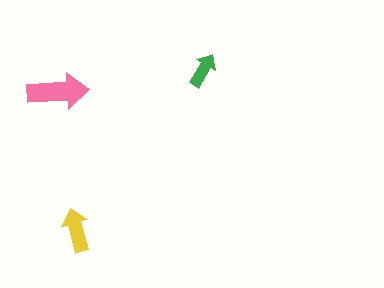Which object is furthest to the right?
The green arrow is rightmost.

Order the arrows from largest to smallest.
the pink one, the yellow one, the green one.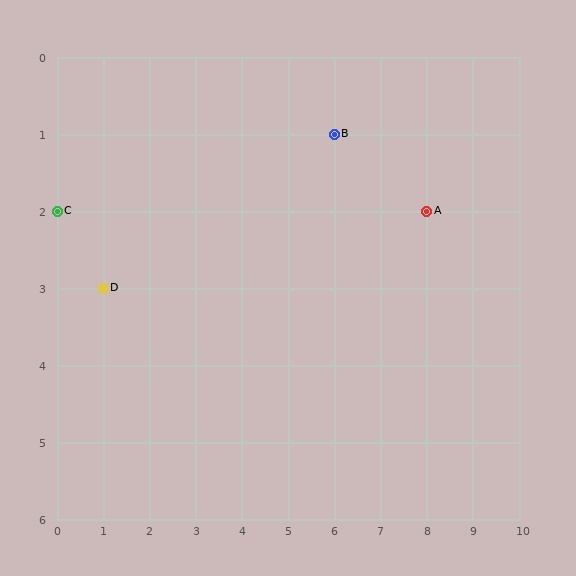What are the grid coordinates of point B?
Point B is at grid coordinates (6, 1).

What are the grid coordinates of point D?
Point D is at grid coordinates (1, 3).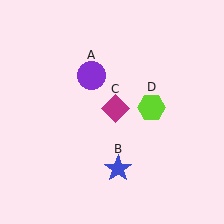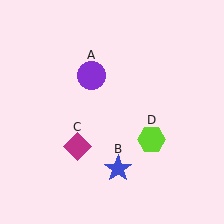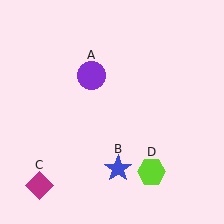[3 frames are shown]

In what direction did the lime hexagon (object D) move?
The lime hexagon (object D) moved down.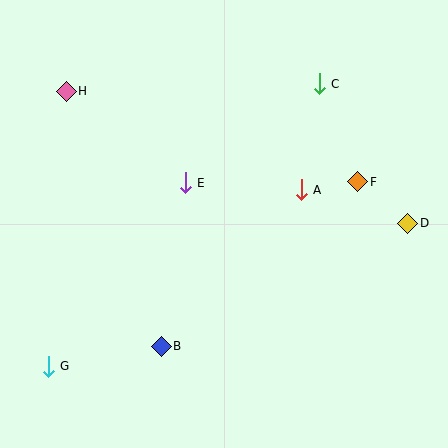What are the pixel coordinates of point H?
Point H is at (66, 91).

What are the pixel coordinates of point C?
Point C is at (319, 84).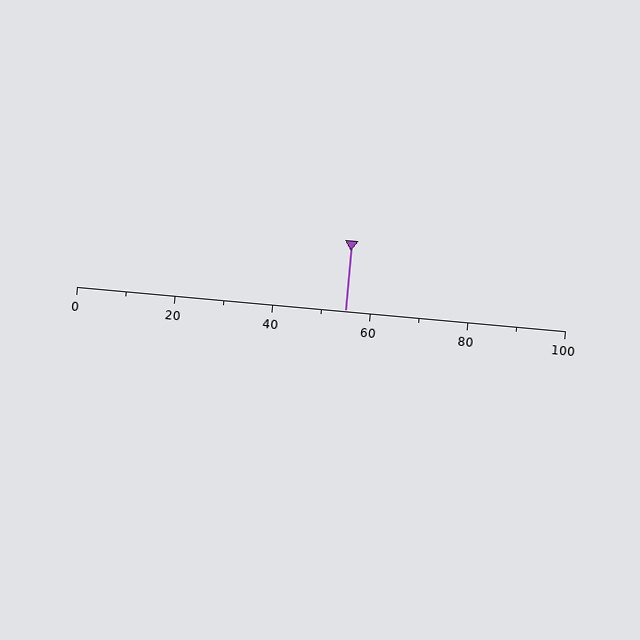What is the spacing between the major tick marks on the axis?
The major ticks are spaced 20 apart.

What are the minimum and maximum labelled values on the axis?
The axis runs from 0 to 100.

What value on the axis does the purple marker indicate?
The marker indicates approximately 55.